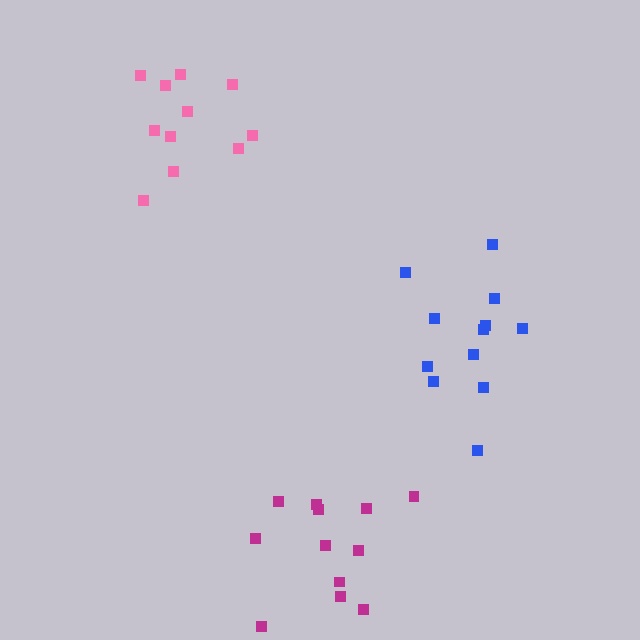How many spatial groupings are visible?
There are 3 spatial groupings.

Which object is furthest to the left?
The pink cluster is leftmost.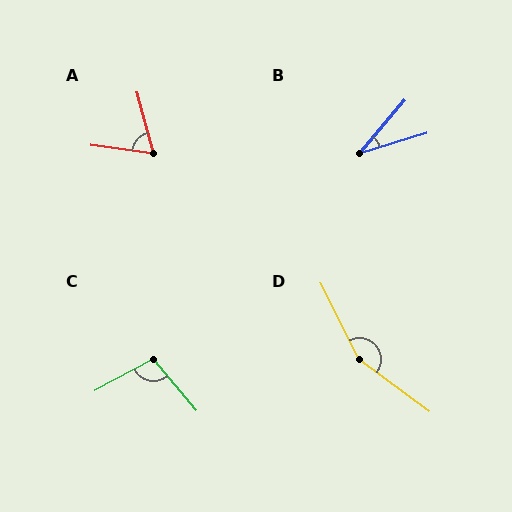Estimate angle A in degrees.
Approximately 67 degrees.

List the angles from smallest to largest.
B (33°), A (67°), C (102°), D (153°).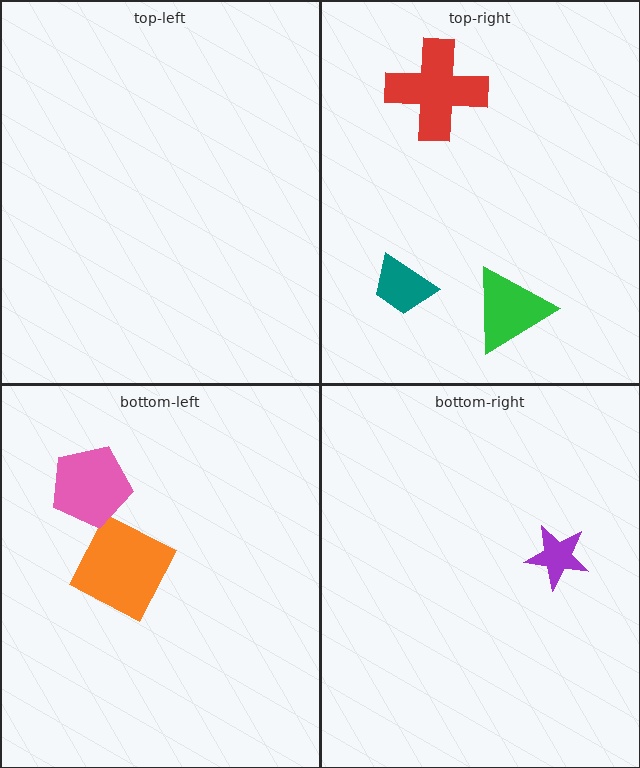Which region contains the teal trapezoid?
The top-right region.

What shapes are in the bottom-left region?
The orange square, the pink pentagon.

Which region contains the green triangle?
The top-right region.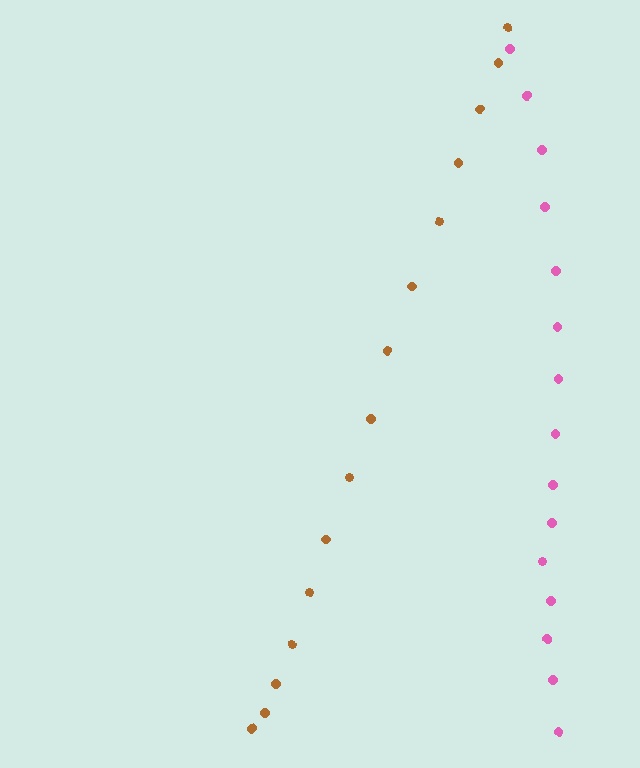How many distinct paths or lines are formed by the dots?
There are 2 distinct paths.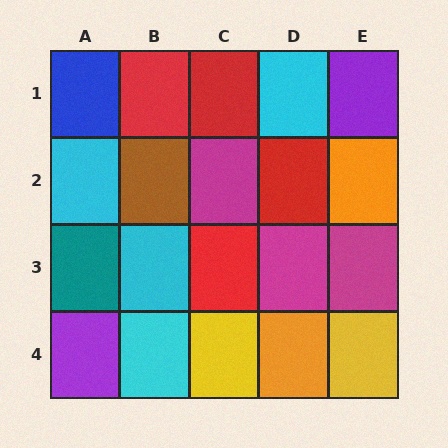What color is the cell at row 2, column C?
Magenta.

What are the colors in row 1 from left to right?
Blue, red, red, cyan, purple.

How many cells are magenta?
3 cells are magenta.